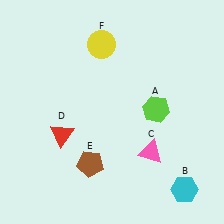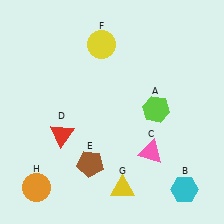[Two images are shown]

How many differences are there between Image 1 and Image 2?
There are 2 differences between the two images.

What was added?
A yellow triangle (G), an orange circle (H) were added in Image 2.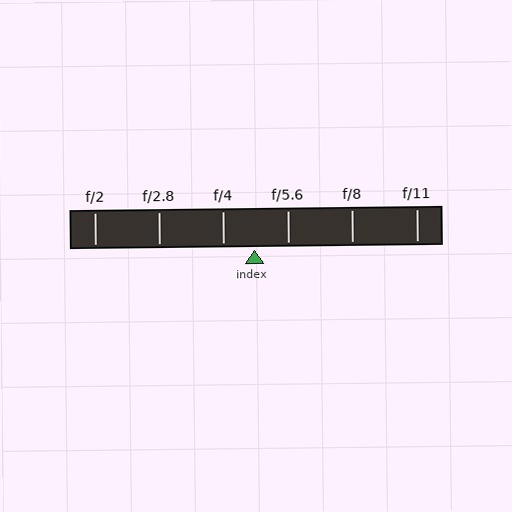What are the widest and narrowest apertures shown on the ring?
The widest aperture shown is f/2 and the narrowest is f/11.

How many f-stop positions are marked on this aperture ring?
There are 6 f-stop positions marked.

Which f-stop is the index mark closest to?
The index mark is closest to f/4.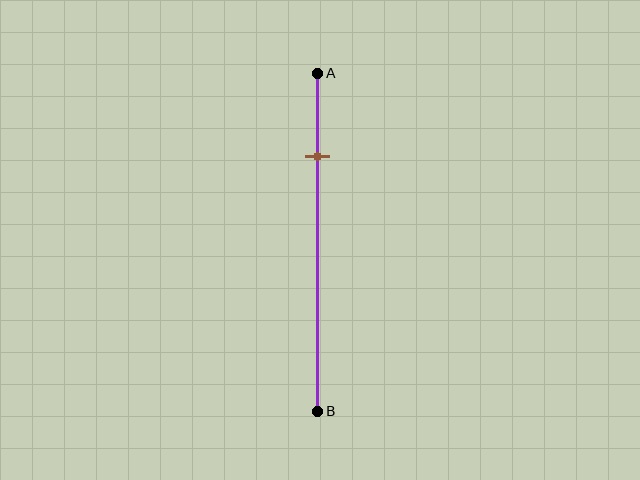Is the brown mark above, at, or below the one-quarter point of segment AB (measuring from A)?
The brown mark is approximately at the one-quarter point of segment AB.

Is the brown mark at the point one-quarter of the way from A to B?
Yes, the mark is approximately at the one-quarter point.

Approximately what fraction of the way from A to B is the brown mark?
The brown mark is approximately 25% of the way from A to B.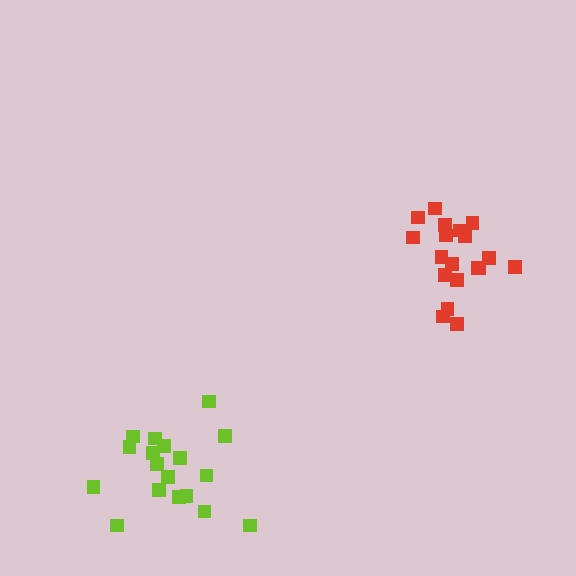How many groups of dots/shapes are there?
There are 2 groups.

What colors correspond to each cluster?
The clusters are colored: red, lime.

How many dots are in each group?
Group 1: 19 dots, Group 2: 18 dots (37 total).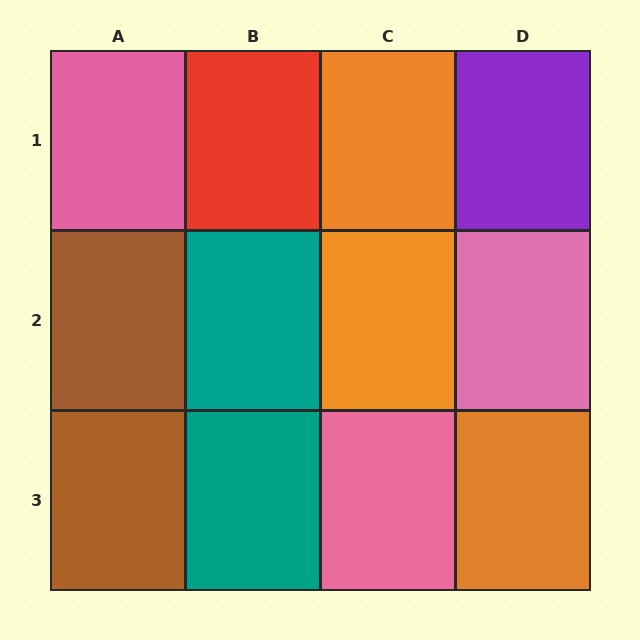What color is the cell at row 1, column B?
Red.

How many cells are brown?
2 cells are brown.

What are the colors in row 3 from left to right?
Brown, teal, pink, orange.